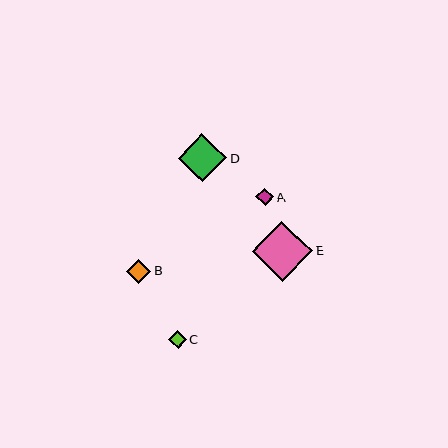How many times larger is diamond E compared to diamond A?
Diamond E is approximately 3.5 times the size of diamond A.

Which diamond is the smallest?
Diamond A is the smallest with a size of approximately 17 pixels.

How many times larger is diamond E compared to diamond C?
Diamond E is approximately 3.3 times the size of diamond C.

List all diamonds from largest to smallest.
From largest to smallest: E, D, B, C, A.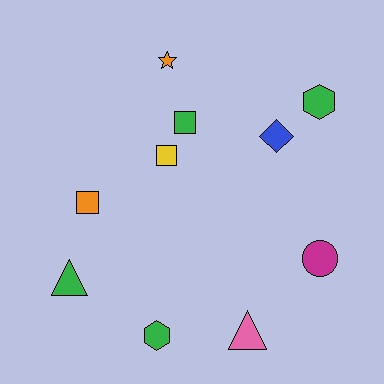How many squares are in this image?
There are 3 squares.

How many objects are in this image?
There are 10 objects.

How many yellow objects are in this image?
There is 1 yellow object.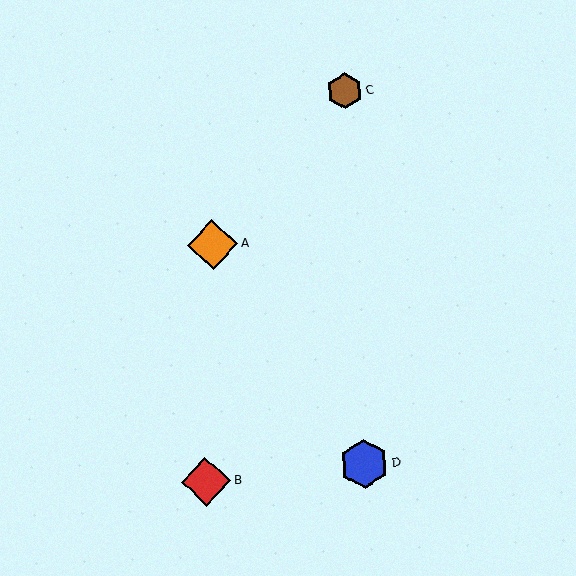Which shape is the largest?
The orange diamond (labeled A) is the largest.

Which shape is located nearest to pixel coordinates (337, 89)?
The brown hexagon (labeled C) at (345, 91) is nearest to that location.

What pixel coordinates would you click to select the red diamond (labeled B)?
Click at (206, 482) to select the red diamond B.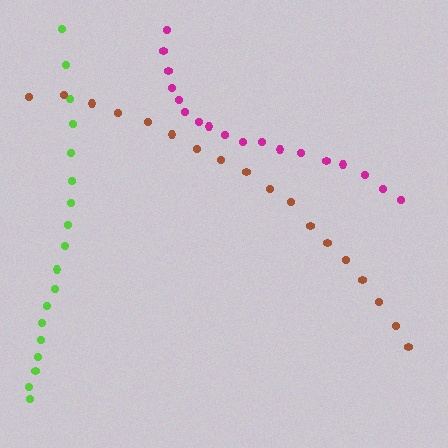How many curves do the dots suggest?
There are 3 distinct paths.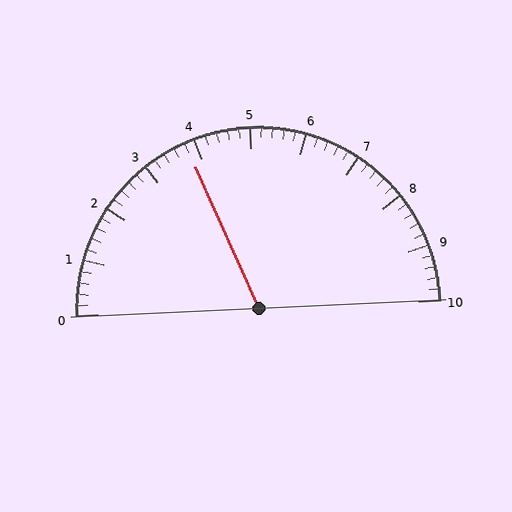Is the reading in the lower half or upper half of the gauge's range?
The reading is in the lower half of the range (0 to 10).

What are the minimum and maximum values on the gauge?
The gauge ranges from 0 to 10.